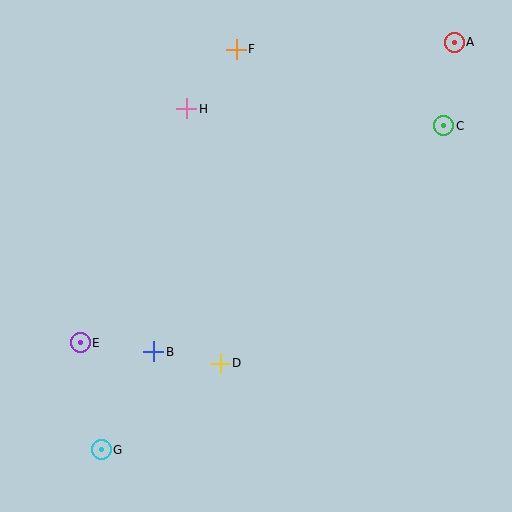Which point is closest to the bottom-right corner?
Point D is closest to the bottom-right corner.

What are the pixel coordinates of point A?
Point A is at (454, 42).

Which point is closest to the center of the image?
Point D at (220, 363) is closest to the center.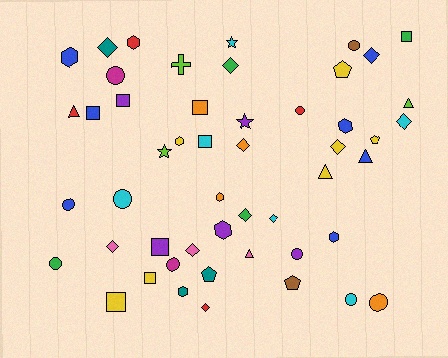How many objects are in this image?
There are 50 objects.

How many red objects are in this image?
There are 4 red objects.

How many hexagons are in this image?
There are 8 hexagons.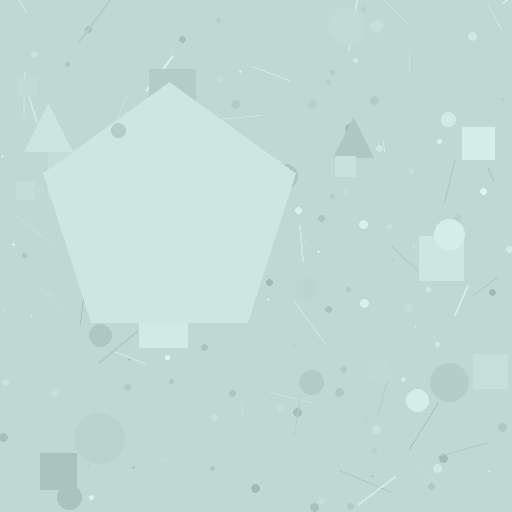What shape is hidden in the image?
A pentagon is hidden in the image.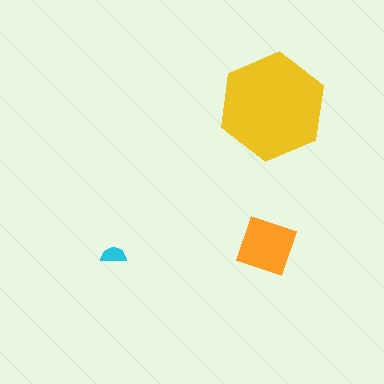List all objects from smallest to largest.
The cyan semicircle, the orange diamond, the yellow hexagon.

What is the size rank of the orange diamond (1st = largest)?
2nd.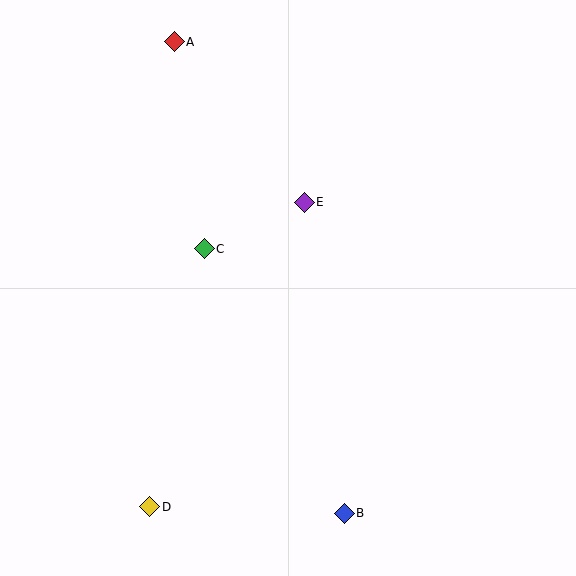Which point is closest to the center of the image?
Point E at (304, 202) is closest to the center.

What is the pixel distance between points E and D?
The distance between E and D is 342 pixels.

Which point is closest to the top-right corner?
Point E is closest to the top-right corner.